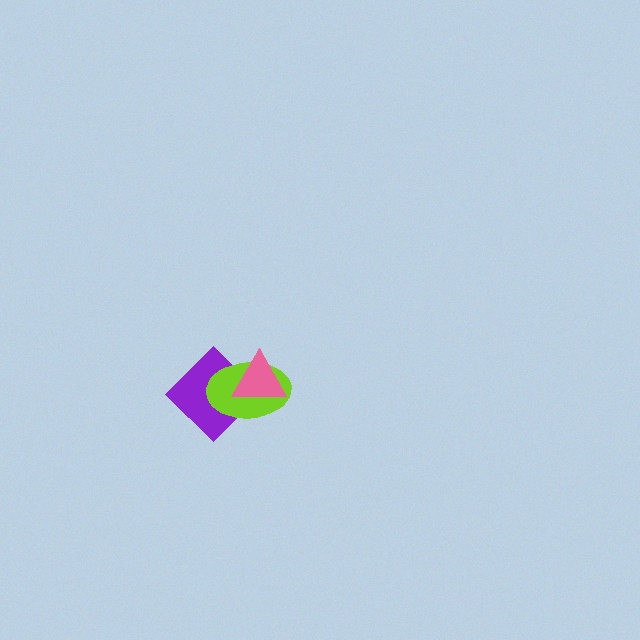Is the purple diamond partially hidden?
Yes, it is partially covered by another shape.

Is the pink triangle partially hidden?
No, no other shape covers it.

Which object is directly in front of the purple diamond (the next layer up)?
The lime ellipse is directly in front of the purple diamond.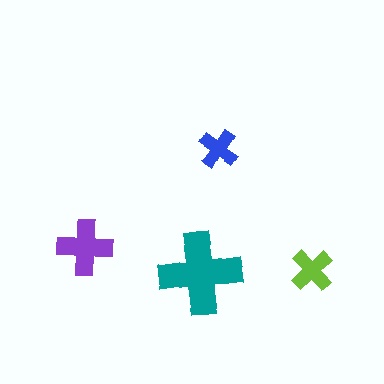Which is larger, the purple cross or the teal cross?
The teal one.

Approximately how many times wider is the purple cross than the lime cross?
About 1.5 times wider.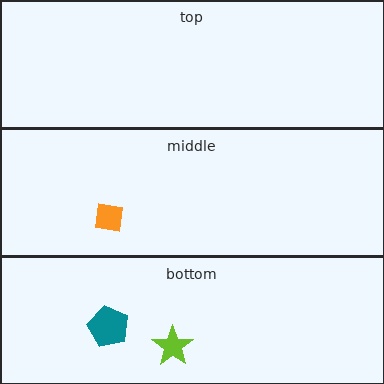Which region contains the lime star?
The bottom region.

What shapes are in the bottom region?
The lime star, the teal pentagon.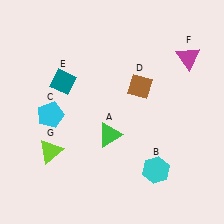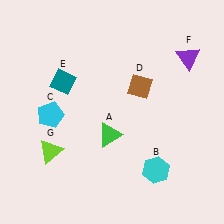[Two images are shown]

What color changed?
The triangle (F) changed from magenta in Image 1 to purple in Image 2.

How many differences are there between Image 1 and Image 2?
There is 1 difference between the two images.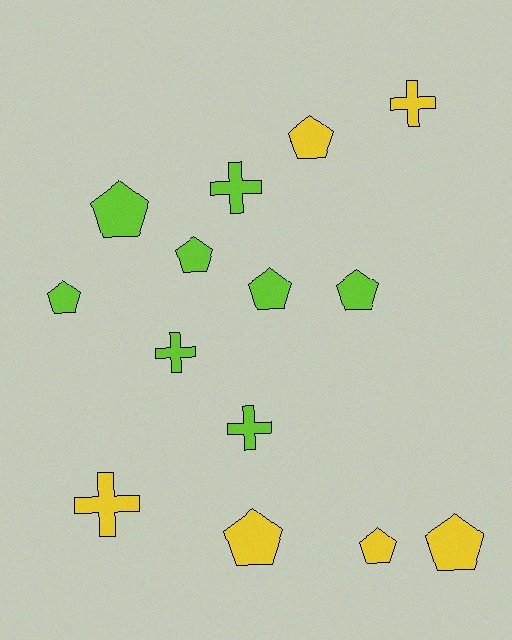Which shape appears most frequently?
Pentagon, with 9 objects.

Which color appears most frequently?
Lime, with 8 objects.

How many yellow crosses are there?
There are 2 yellow crosses.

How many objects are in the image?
There are 14 objects.